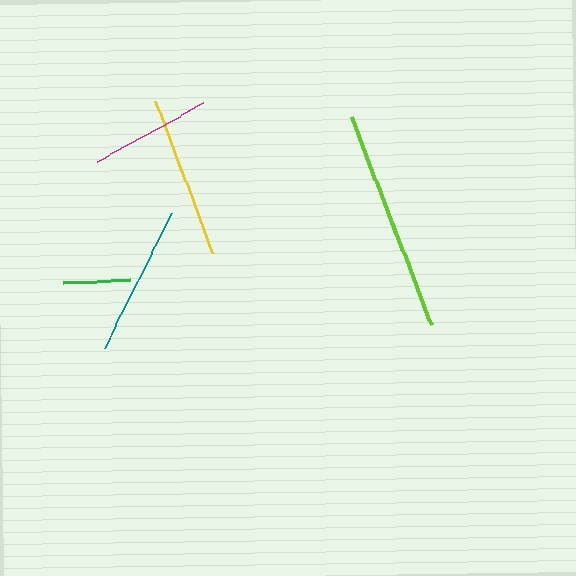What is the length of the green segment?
The green segment is approximately 67 pixels long.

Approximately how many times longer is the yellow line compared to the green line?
The yellow line is approximately 2.4 times the length of the green line.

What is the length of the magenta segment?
The magenta segment is approximately 121 pixels long.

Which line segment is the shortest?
The green line is the shortest at approximately 67 pixels.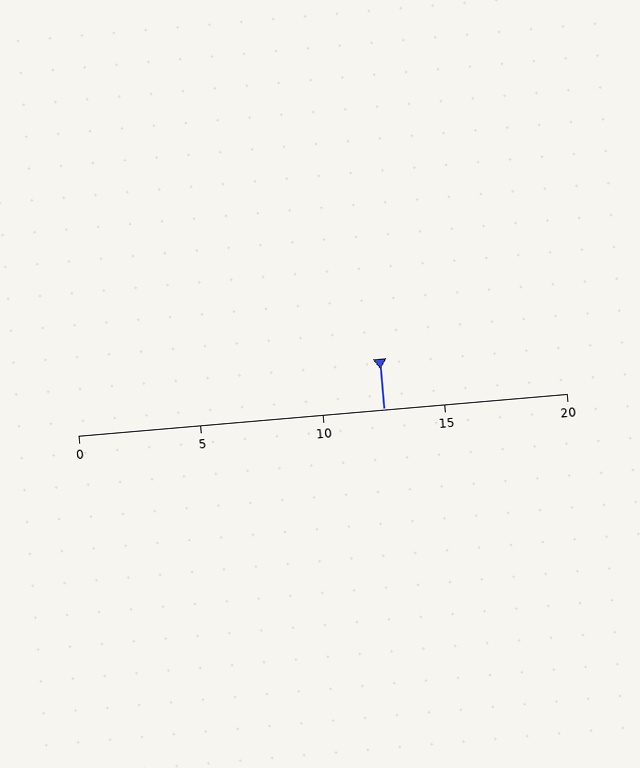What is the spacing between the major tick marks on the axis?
The major ticks are spaced 5 apart.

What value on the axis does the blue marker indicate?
The marker indicates approximately 12.5.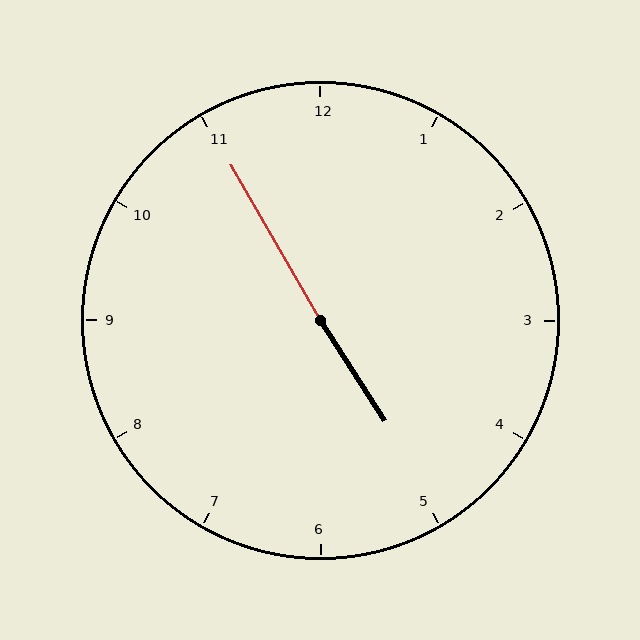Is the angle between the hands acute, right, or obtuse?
It is obtuse.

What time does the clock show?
4:55.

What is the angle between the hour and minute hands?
Approximately 178 degrees.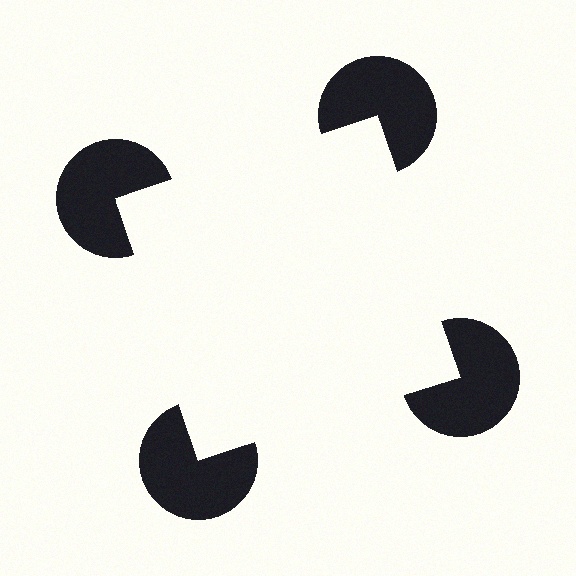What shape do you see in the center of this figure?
An illusory square — its edges are inferred from the aligned wedge cuts in the pac-man discs, not physically drawn.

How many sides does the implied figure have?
4 sides.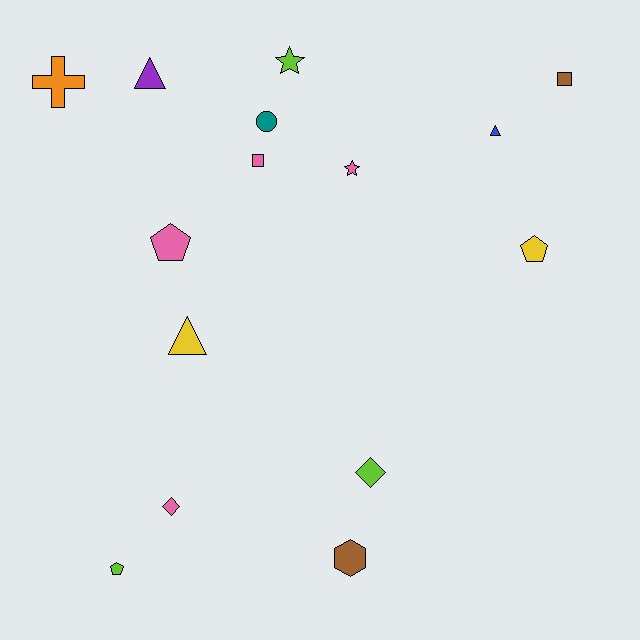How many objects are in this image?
There are 15 objects.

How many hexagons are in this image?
There is 1 hexagon.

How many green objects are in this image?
There are no green objects.